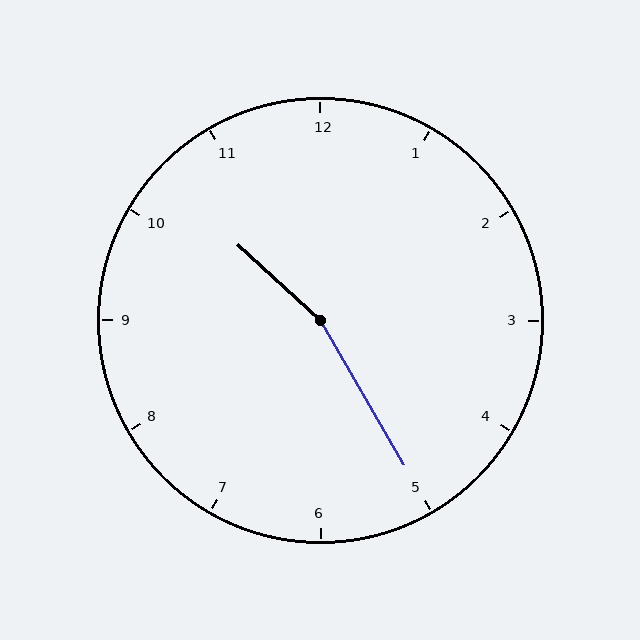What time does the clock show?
10:25.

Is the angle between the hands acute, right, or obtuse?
It is obtuse.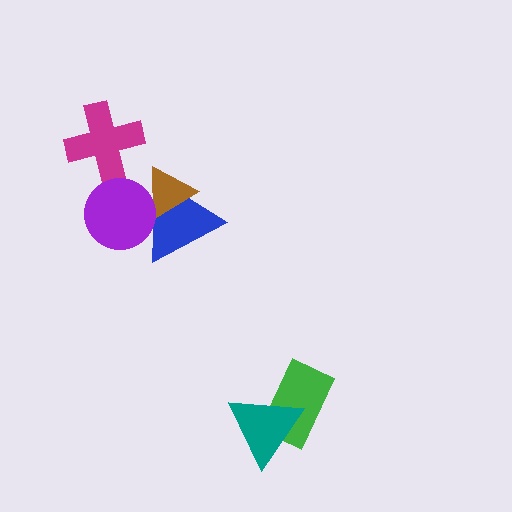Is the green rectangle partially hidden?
Yes, it is partially covered by another shape.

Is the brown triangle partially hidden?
Yes, it is partially covered by another shape.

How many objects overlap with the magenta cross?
0 objects overlap with the magenta cross.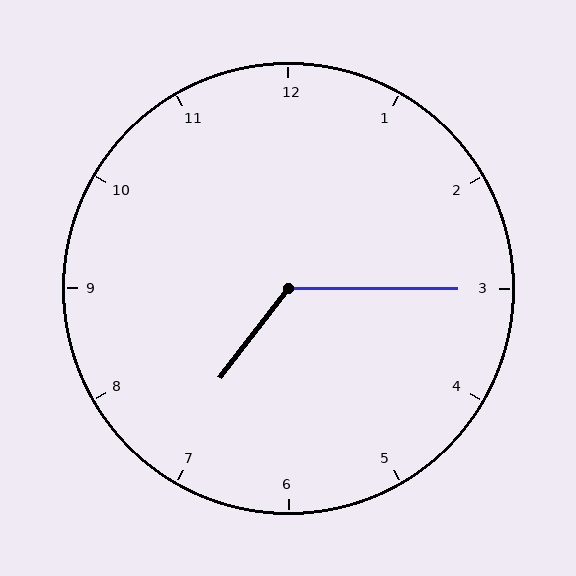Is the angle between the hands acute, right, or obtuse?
It is obtuse.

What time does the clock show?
7:15.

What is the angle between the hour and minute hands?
Approximately 128 degrees.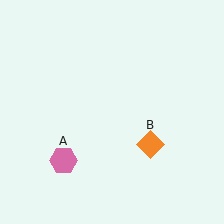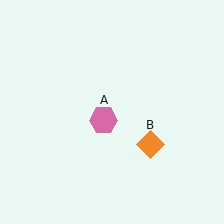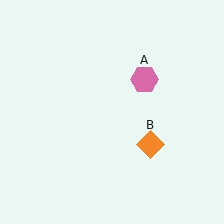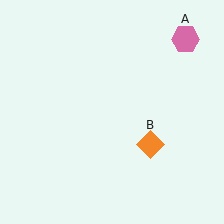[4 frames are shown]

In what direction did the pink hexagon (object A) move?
The pink hexagon (object A) moved up and to the right.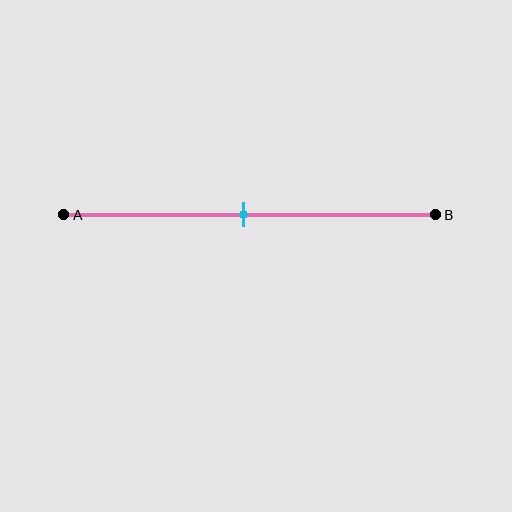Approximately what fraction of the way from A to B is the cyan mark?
The cyan mark is approximately 50% of the way from A to B.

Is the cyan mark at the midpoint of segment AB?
Yes, the mark is approximately at the midpoint.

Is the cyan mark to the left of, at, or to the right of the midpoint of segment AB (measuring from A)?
The cyan mark is approximately at the midpoint of segment AB.